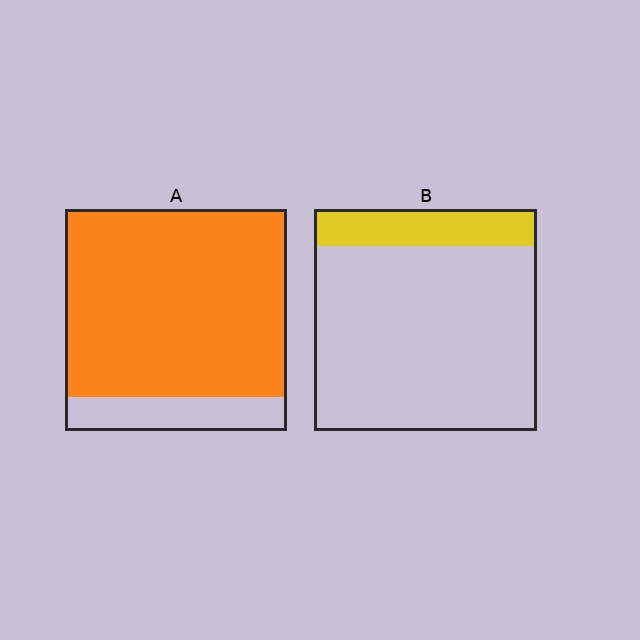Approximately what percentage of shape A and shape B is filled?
A is approximately 85% and B is approximately 15%.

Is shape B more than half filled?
No.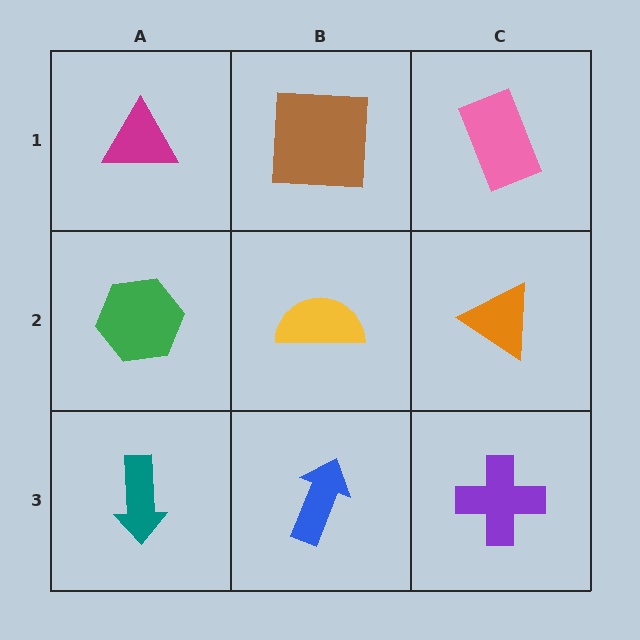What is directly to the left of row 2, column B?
A green hexagon.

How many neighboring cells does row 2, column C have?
3.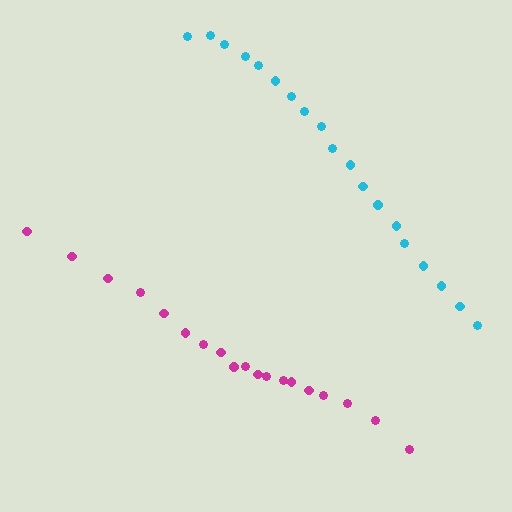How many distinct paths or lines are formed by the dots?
There are 2 distinct paths.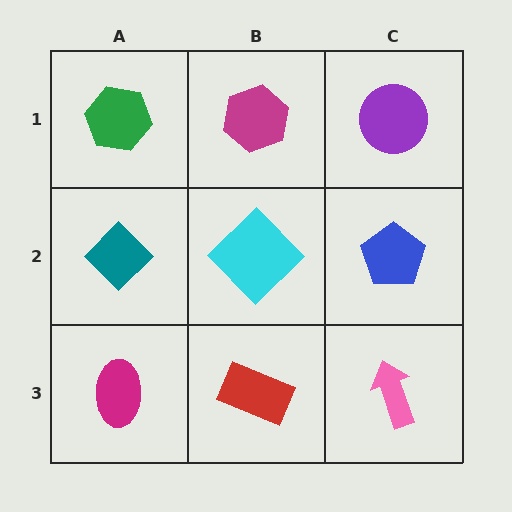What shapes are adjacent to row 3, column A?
A teal diamond (row 2, column A), a red rectangle (row 3, column B).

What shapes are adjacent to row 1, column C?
A blue pentagon (row 2, column C), a magenta hexagon (row 1, column B).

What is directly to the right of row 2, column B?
A blue pentagon.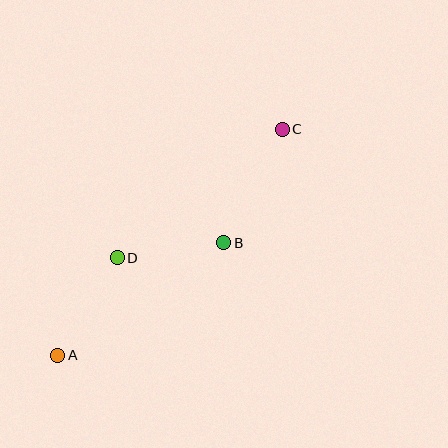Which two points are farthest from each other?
Points A and C are farthest from each other.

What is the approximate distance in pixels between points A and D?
The distance between A and D is approximately 115 pixels.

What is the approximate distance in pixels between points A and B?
The distance between A and B is approximately 201 pixels.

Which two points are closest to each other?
Points B and D are closest to each other.